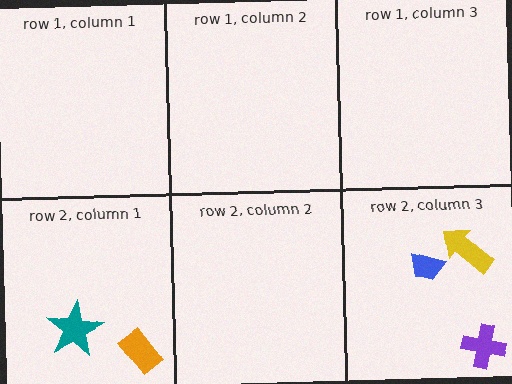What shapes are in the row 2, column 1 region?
The orange rectangle, the teal star.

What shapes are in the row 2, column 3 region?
The purple cross, the blue trapezoid, the yellow arrow.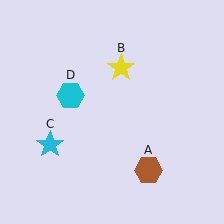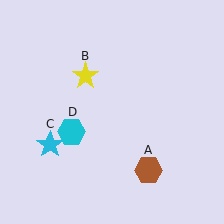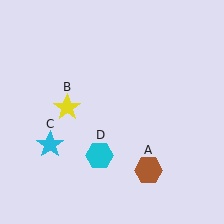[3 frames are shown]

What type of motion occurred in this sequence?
The yellow star (object B), cyan hexagon (object D) rotated counterclockwise around the center of the scene.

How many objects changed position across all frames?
2 objects changed position: yellow star (object B), cyan hexagon (object D).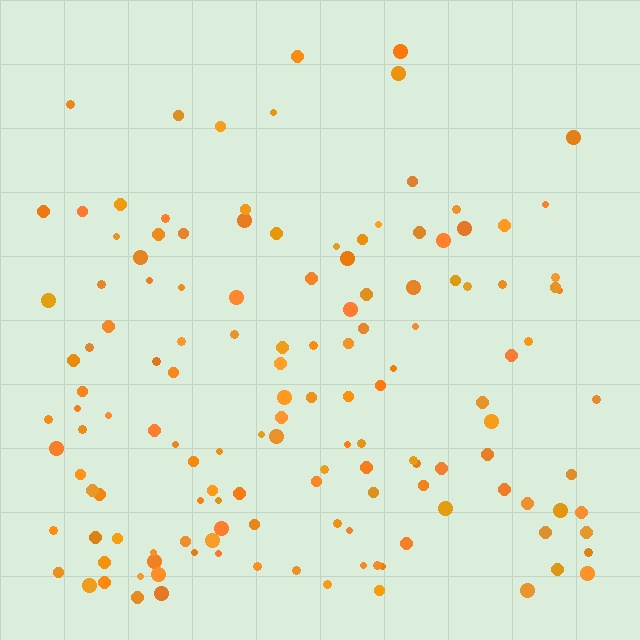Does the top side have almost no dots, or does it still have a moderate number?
Still a moderate number, just noticeably fewer than the bottom.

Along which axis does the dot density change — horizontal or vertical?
Vertical.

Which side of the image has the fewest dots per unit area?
The top.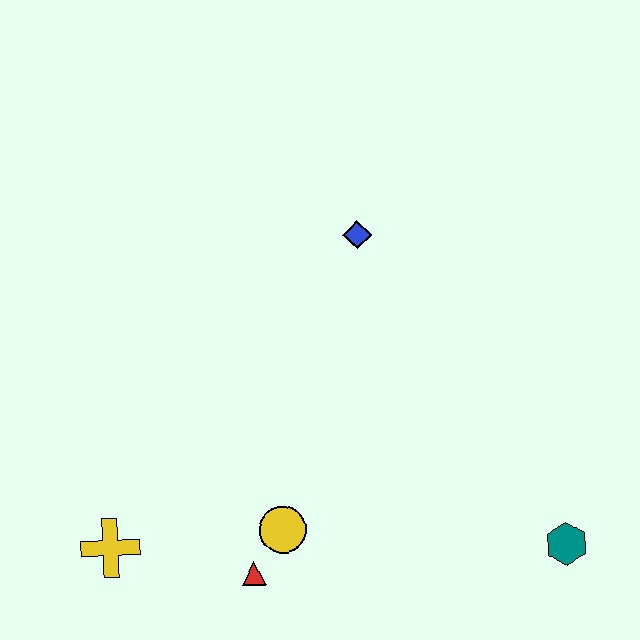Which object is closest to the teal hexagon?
The yellow circle is closest to the teal hexagon.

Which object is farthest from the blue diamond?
The yellow cross is farthest from the blue diamond.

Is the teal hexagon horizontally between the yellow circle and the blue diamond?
No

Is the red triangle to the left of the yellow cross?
No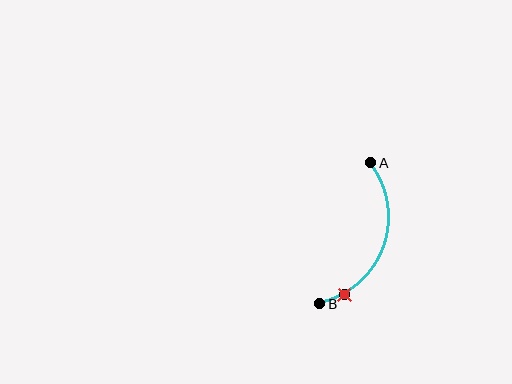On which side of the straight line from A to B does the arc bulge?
The arc bulges to the right of the straight line connecting A and B.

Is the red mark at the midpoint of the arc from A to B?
No. The red mark lies on the arc but is closer to endpoint B. The arc midpoint would be at the point on the curve equidistant along the arc from both A and B.